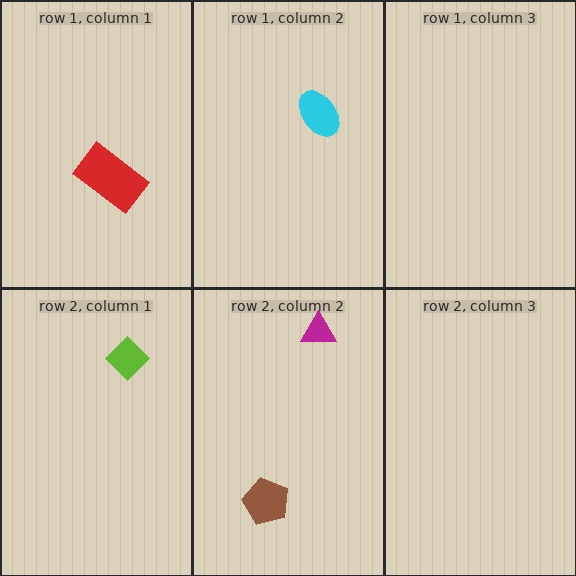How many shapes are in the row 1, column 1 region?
1.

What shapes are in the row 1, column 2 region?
The cyan ellipse.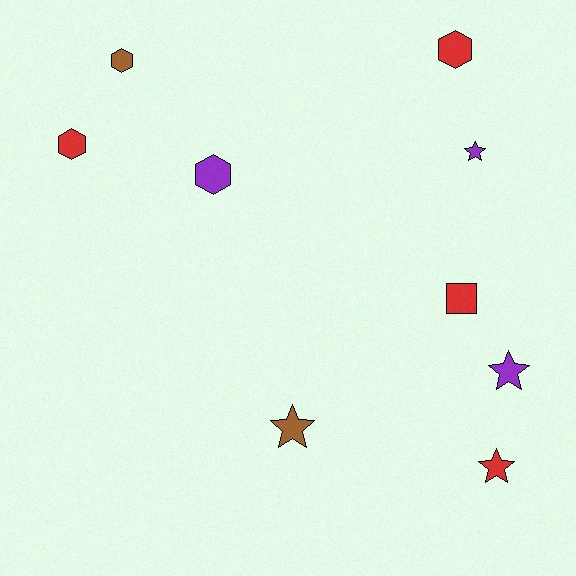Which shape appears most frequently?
Hexagon, with 4 objects.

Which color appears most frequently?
Red, with 4 objects.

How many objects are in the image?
There are 9 objects.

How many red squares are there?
There is 1 red square.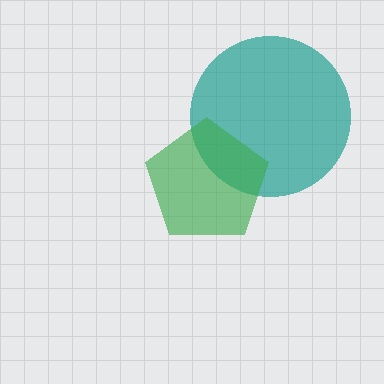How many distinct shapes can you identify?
There are 2 distinct shapes: a teal circle, a green pentagon.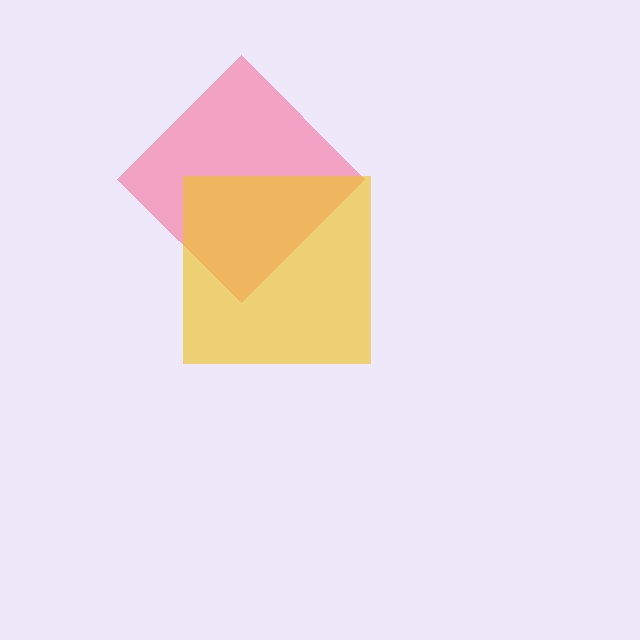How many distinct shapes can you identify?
There are 2 distinct shapes: a pink diamond, a yellow square.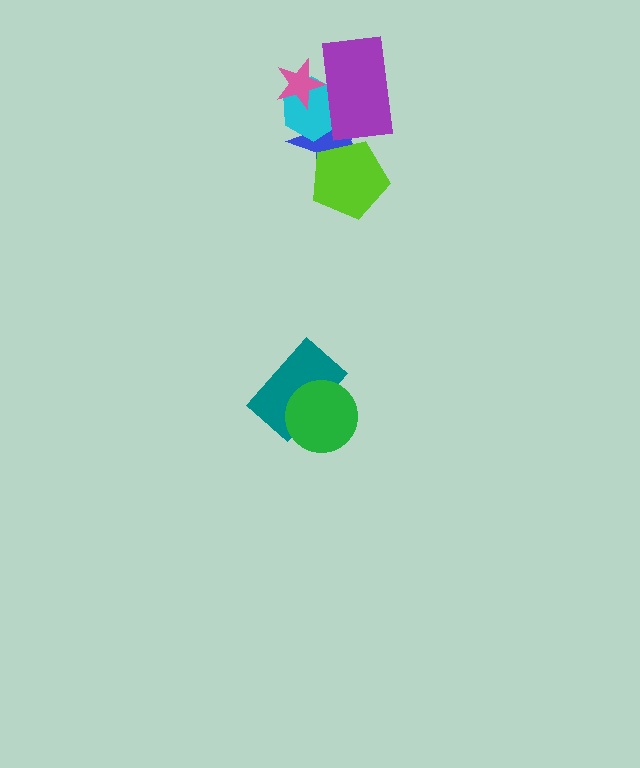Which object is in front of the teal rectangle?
The green circle is in front of the teal rectangle.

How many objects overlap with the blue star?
4 objects overlap with the blue star.